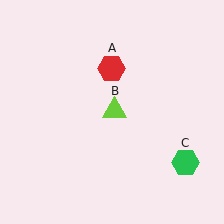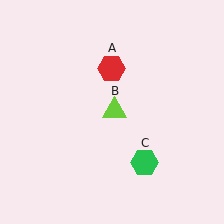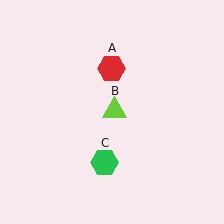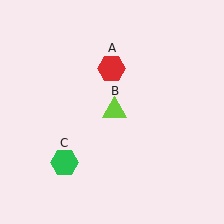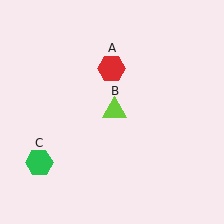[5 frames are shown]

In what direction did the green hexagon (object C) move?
The green hexagon (object C) moved left.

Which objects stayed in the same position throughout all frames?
Red hexagon (object A) and lime triangle (object B) remained stationary.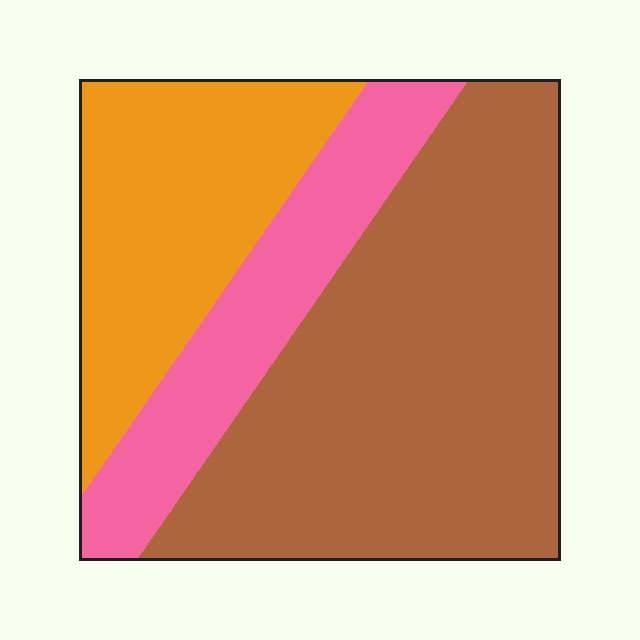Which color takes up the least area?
Pink, at roughly 20%.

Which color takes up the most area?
Brown, at roughly 55%.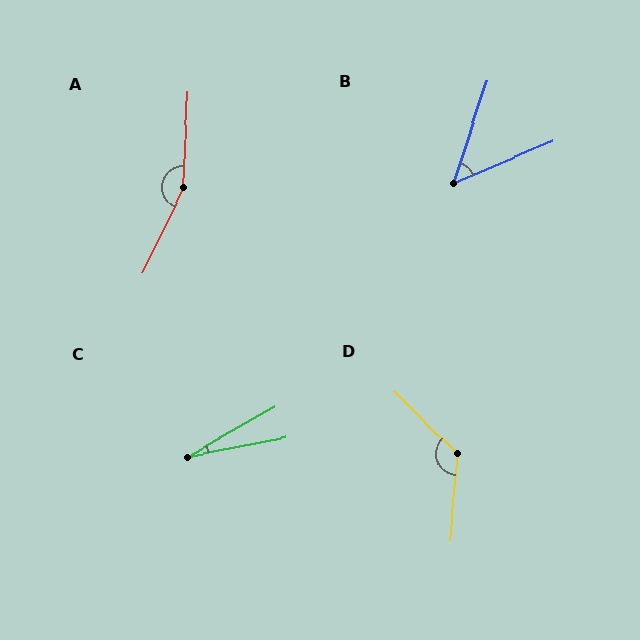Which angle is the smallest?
C, at approximately 19 degrees.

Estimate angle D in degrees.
Approximately 130 degrees.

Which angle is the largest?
A, at approximately 157 degrees.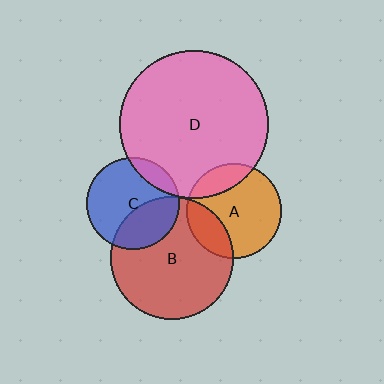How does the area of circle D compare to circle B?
Approximately 1.5 times.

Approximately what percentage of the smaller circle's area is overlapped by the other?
Approximately 5%.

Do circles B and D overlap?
Yes.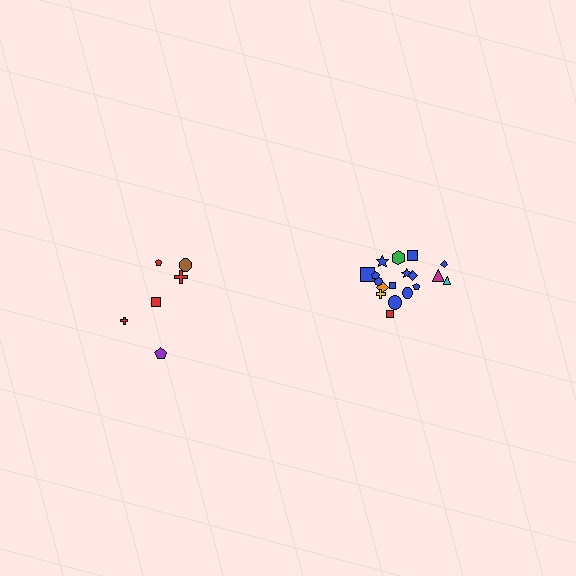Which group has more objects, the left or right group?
The right group.